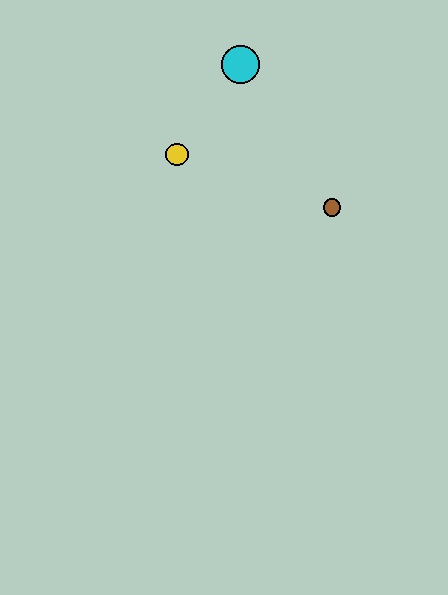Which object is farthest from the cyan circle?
The brown circle is farthest from the cyan circle.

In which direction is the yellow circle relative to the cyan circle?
The yellow circle is below the cyan circle.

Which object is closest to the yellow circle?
The cyan circle is closest to the yellow circle.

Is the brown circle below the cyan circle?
Yes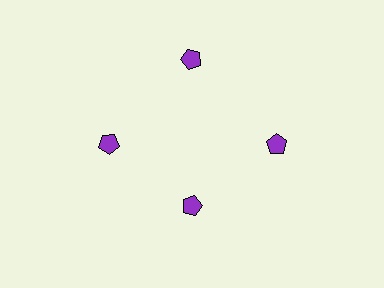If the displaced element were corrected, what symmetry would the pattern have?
It would have 4-fold rotational symmetry — the pattern would map onto itself every 90 degrees.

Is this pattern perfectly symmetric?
No. The 4 purple pentagons are arranged in a ring, but one element near the 6 o'clock position is pulled inward toward the center, breaking the 4-fold rotational symmetry.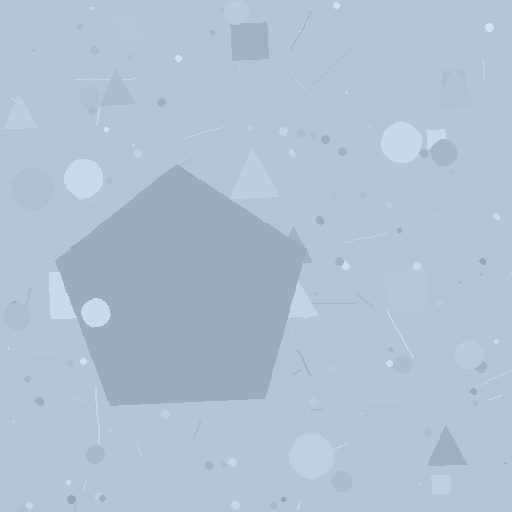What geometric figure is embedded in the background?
A pentagon is embedded in the background.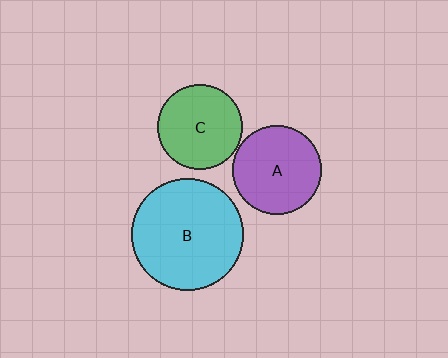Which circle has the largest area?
Circle B (cyan).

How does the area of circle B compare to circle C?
Approximately 1.7 times.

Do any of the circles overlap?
No, none of the circles overlap.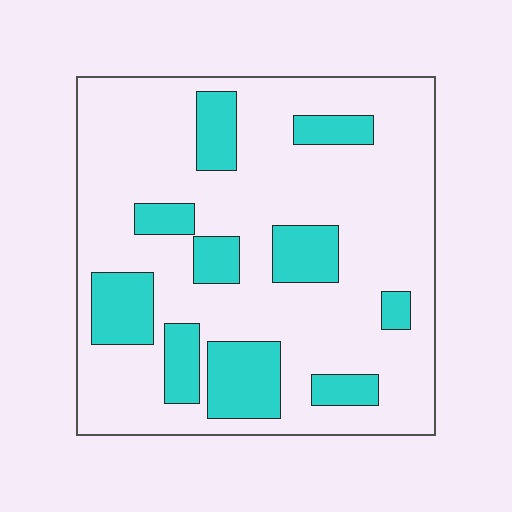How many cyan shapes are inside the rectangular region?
10.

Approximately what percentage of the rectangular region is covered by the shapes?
Approximately 25%.